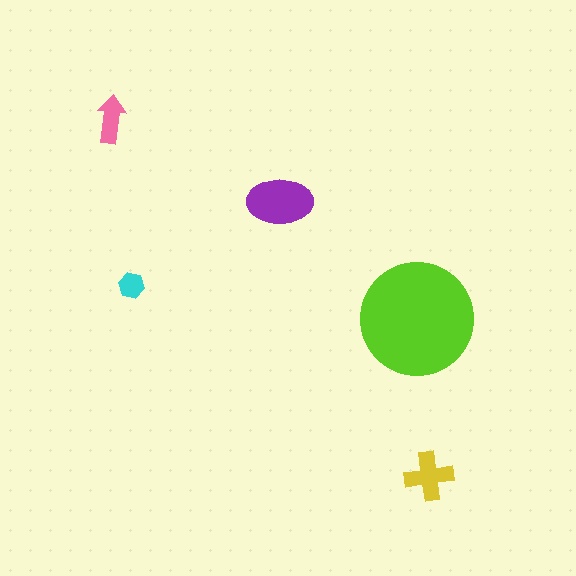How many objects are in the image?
There are 5 objects in the image.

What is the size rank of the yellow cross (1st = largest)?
3rd.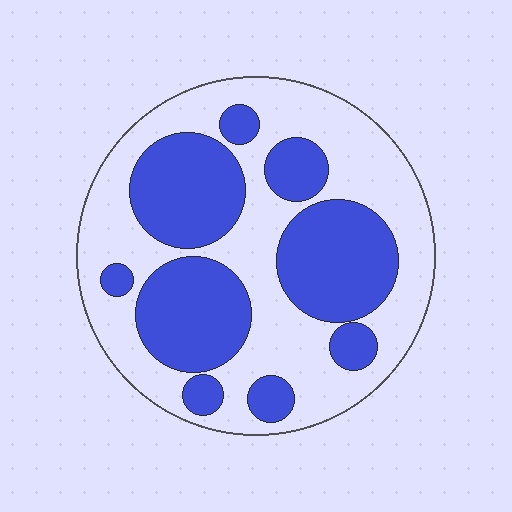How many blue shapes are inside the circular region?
9.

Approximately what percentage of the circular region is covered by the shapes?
Approximately 45%.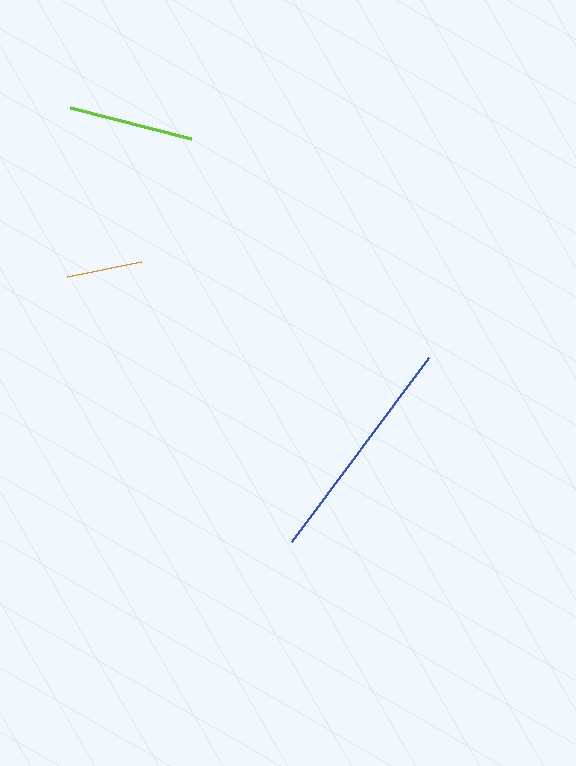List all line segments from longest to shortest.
From longest to shortest: blue, lime, orange.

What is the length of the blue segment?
The blue segment is approximately 230 pixels long.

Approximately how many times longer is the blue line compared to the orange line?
The blue line is approximately 3.0 times the length of the orange line.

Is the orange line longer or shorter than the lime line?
The lime line is longer than the orange line.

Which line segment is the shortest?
The orange line is the shortest at approximately 76 pixels.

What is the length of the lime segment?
The lime segment is approximately 125 pixels long.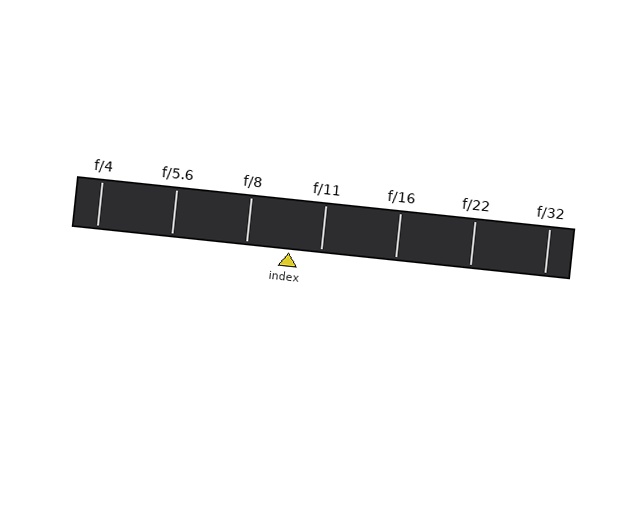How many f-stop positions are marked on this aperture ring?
There are 7 f-stop positions marked.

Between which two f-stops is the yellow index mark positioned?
The index mark is between f/8 and f/11.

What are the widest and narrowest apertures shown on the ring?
The widest aperture shown is f/4 and the narrowest is f/32.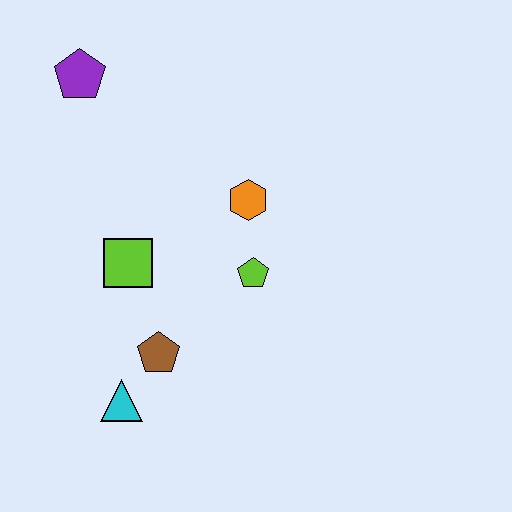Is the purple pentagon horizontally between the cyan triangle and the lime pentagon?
No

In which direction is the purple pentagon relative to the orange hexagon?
The purple pentagon is to the left of the orange hexagon.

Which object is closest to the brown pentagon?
The cyan triangle is closest to the brown pentagon.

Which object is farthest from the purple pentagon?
The cyan triangle is farthest from the purple pentagon.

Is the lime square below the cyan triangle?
No